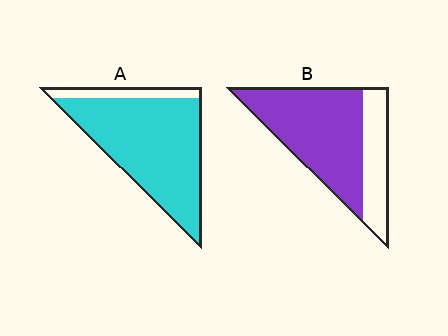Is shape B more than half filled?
Yes.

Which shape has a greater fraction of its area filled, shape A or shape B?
Shape A.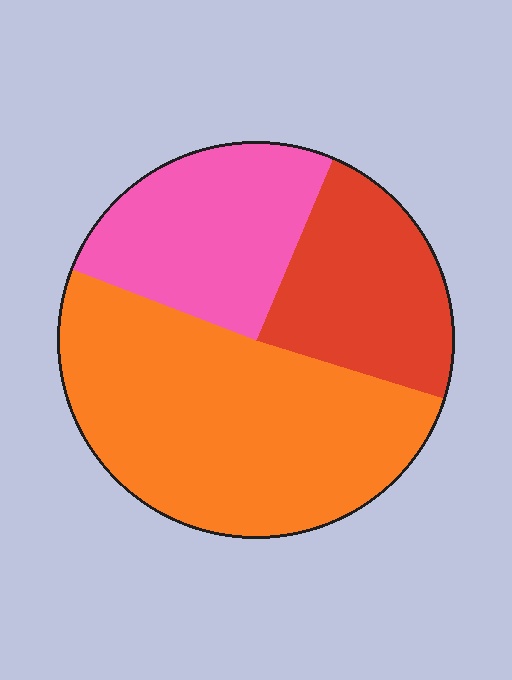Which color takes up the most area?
Orange, at roughly 50%.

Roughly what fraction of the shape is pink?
Pink takes up about one quarter (1/4) of the shape.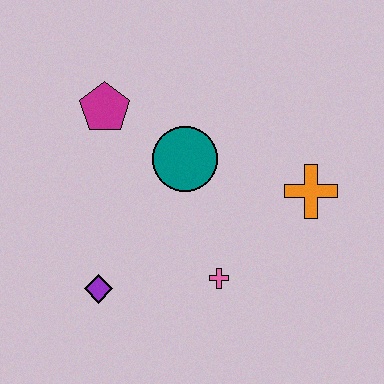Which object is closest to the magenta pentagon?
The teal circle is closest to the magenta pentagon.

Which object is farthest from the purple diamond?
The orange cross is farthest from the purple diamond.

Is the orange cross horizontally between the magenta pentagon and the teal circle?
No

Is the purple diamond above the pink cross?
No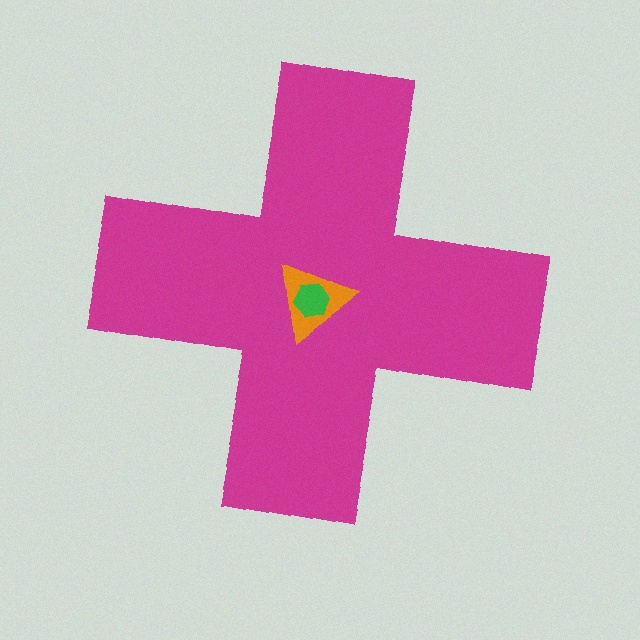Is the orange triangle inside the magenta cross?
Yes.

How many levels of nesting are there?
3.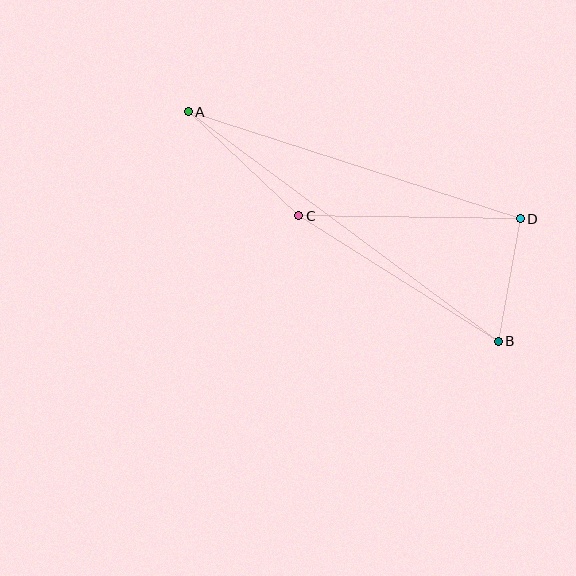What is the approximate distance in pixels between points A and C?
The distance between A and C is approximately 152 pixels.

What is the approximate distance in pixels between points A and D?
The distance between A and D is approximately 349 pixels.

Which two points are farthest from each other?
Points A and B are farthest from each other.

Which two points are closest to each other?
Points B and D are closest to each other.